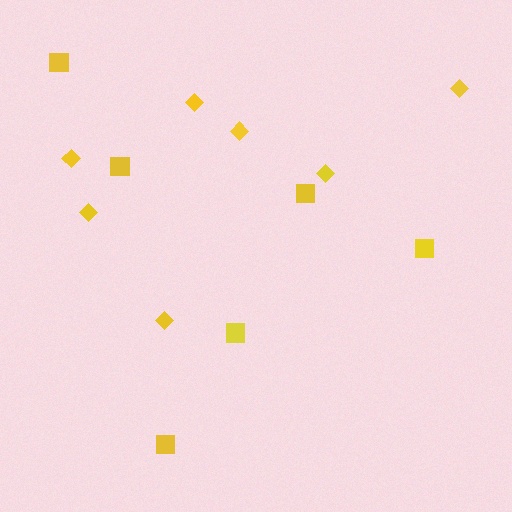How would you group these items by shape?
There are 2 groups: one group of squares (6) and one group of diamonds (7).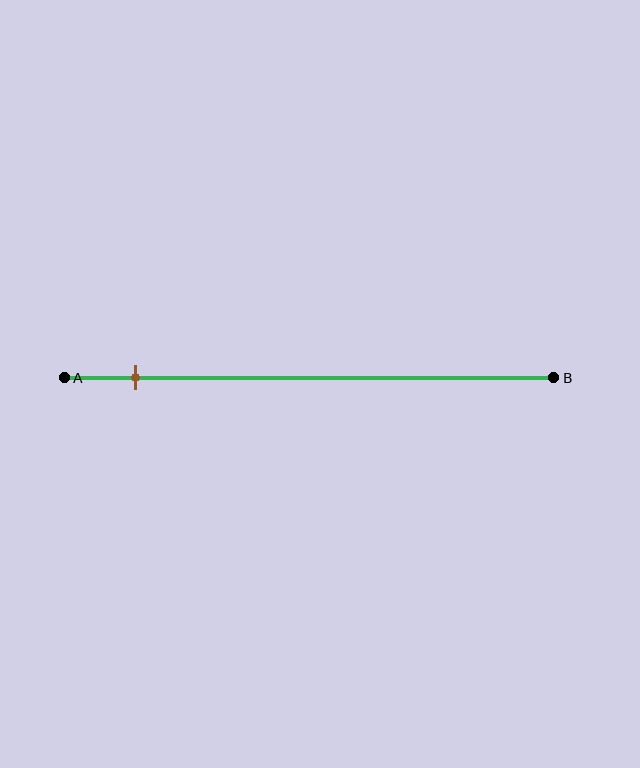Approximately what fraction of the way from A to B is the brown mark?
The brown mark is approximately 15% of the way from A to B.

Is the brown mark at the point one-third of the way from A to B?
No, the mark is at about 15% from A, not at the 33% one-third point.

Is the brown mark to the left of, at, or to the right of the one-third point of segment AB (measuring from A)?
The brown mark is to the left of the one-third point of segment AB.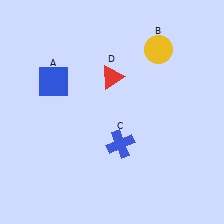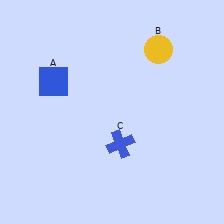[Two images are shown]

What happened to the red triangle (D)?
The red triangle (D) was removed in Image 2. It was in the top-left area of Image 1.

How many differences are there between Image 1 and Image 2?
There is 1 difference between the two images.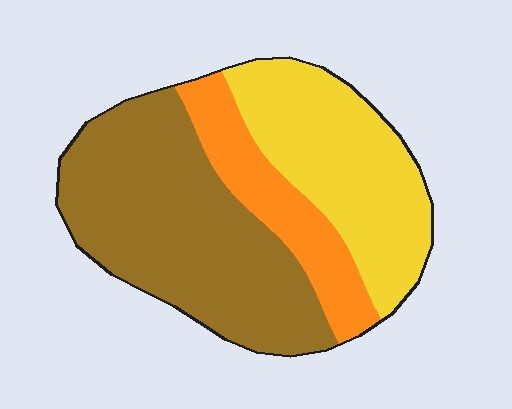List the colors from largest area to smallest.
From largest to smallest: brown, yellow, orange.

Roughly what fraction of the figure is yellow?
Yellow covers roughly 35% of the figure.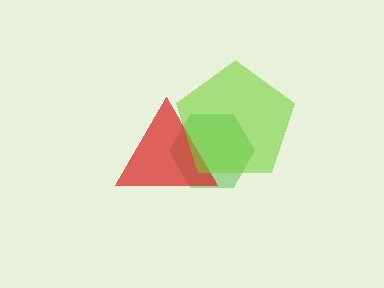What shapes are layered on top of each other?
The layered shapes are: a green hexagon, a red triangle, a lime pentagon.